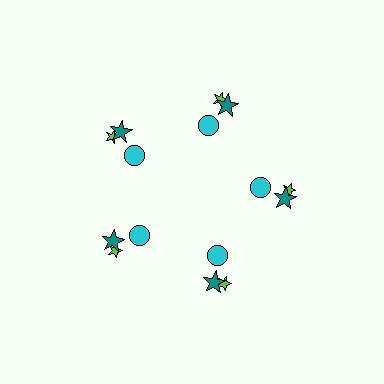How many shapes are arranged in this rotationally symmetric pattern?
There are 15 shapes, arranged in 5 groups of 3.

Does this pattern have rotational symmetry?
Yes, this pattern has 5-fold rotational symmetry. It looks the same after rotating 72 degrees around the center.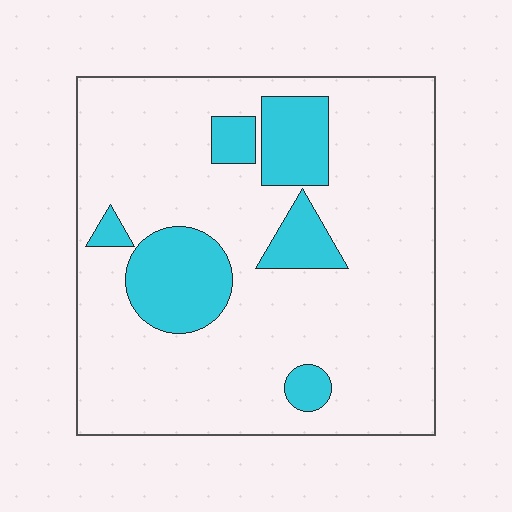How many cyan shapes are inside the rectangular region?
6.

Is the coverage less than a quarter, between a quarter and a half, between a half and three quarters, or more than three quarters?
Less than a quarter.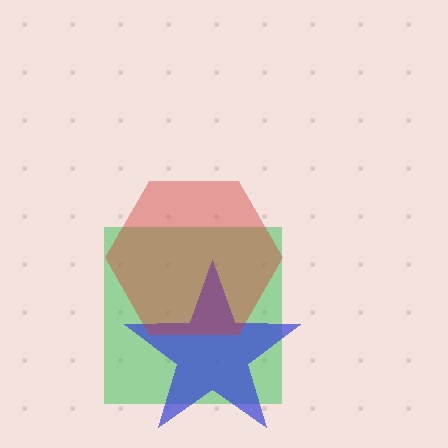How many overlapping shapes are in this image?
There are 3 overlapping shapes in the image.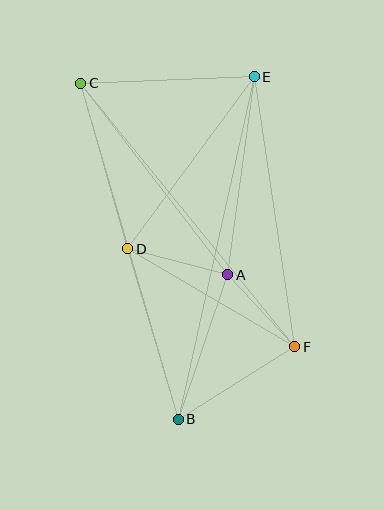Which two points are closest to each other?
Points A and F are closest to each other.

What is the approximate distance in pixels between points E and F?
The distance between E and F is approximately 273 pixels.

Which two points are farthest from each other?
Points B and E are farthest from each other.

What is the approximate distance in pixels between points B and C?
The distance between B and C is approximately 350 pixels.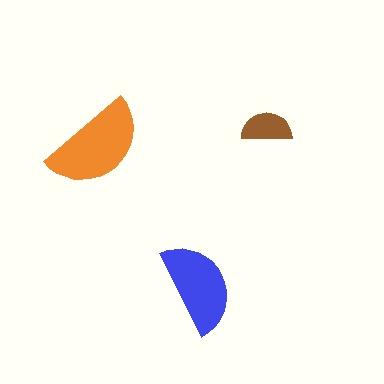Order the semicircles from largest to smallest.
the orange one, the blue one, the brown one.